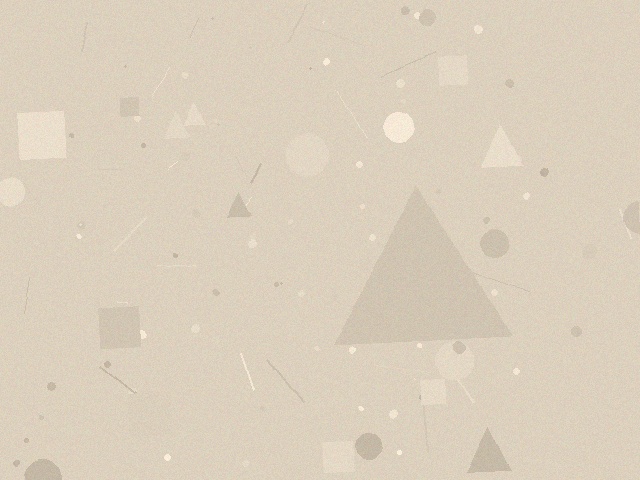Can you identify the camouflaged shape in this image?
The camouflaged shape is a triangle.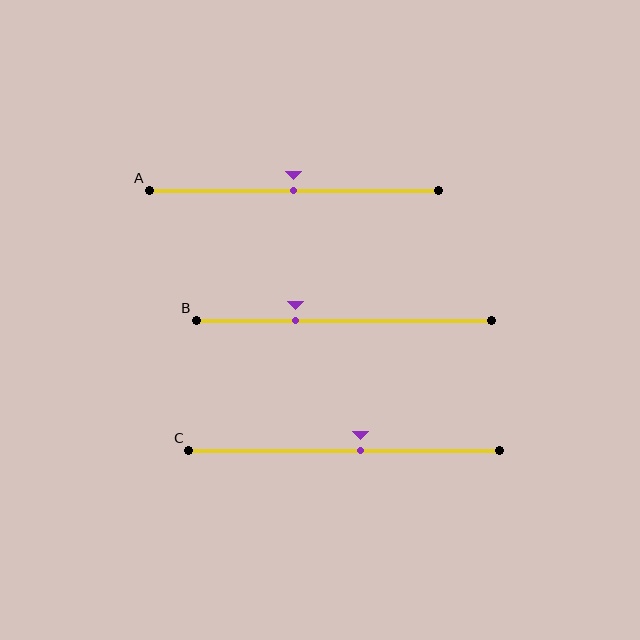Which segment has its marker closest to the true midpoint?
Segment A has its marker closest to the true midpoint.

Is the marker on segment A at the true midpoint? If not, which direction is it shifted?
Yes, the marker on segment A is at the true midpoint.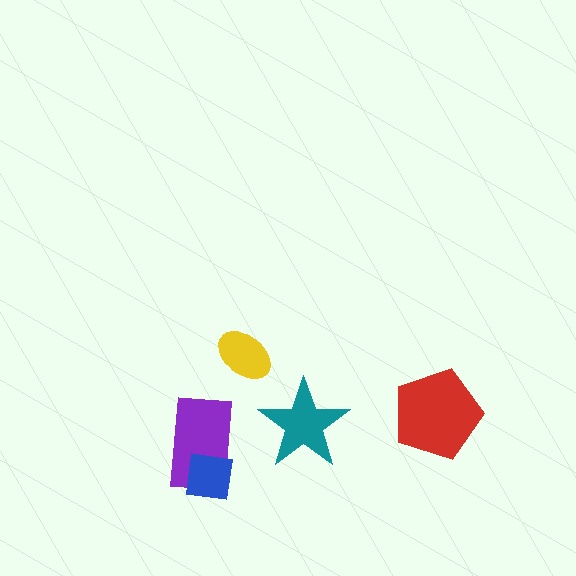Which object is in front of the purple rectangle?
The blue square is in front of the purple rectangle.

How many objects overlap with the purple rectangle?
1 object overlaps with the purple rectangle.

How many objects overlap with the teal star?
0 objects overlap with the teal star.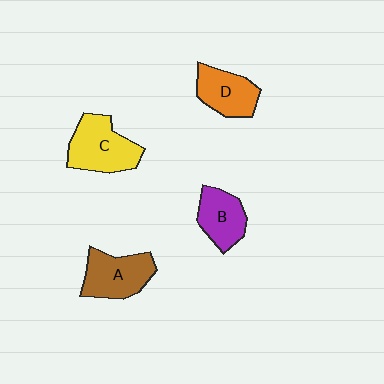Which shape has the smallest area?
Shape B (purple).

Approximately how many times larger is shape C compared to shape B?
Approximately 1.4 times.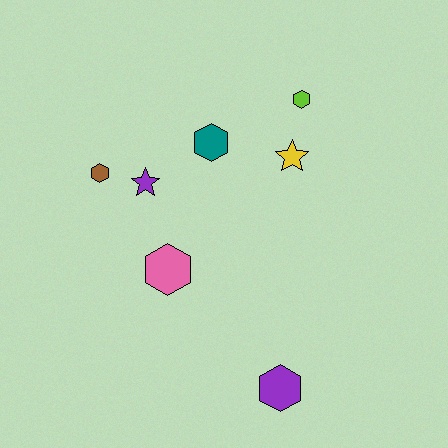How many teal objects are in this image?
There is 1 teal object.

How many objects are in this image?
There are 7 objects.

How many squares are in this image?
There are no squares.